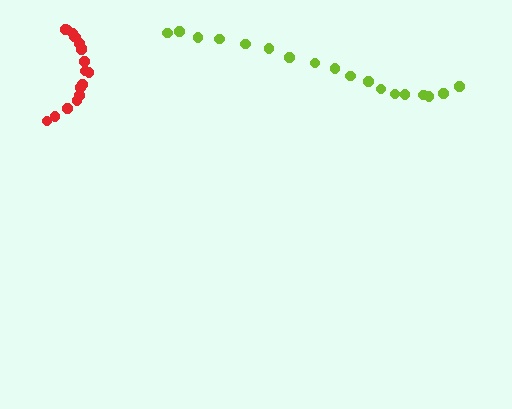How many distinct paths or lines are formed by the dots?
There are 2 distinct paths.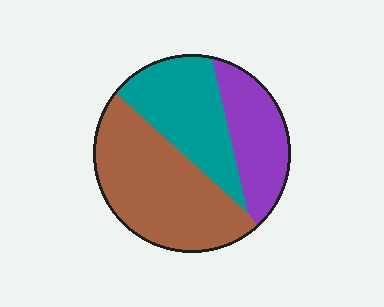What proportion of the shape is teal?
Teal covers roughly 30% of the shape.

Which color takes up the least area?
Purple, at roughly 25%.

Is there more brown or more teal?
Brown.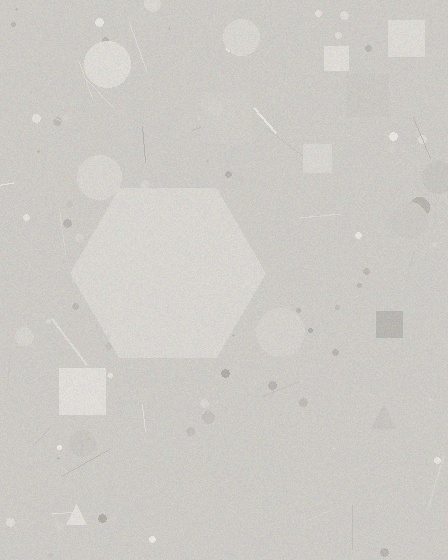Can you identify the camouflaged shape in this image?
The camouflaged shape is a hexagon.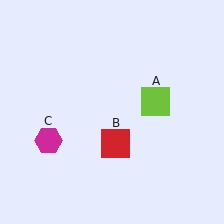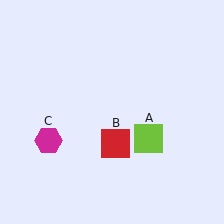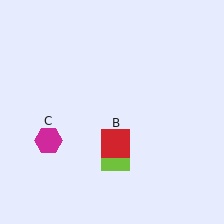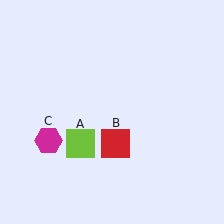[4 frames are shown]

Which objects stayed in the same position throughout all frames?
Red square (object B) and magenta hexagon (object C) remained stationary.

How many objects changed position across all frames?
1 object changed position: lime square (object A).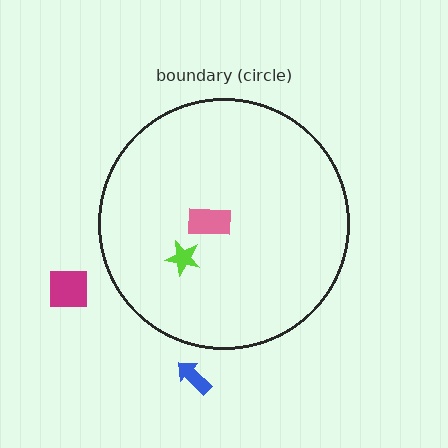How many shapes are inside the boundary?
2 inside, 2 outside.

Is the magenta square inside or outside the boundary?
Outside.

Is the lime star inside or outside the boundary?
Inside.